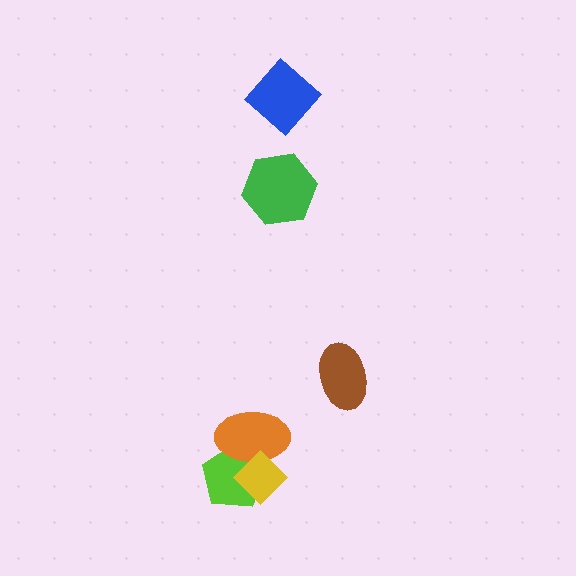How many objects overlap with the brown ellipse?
0 objects overlap with the brown ellipse.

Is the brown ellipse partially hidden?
No, no other shape covers it.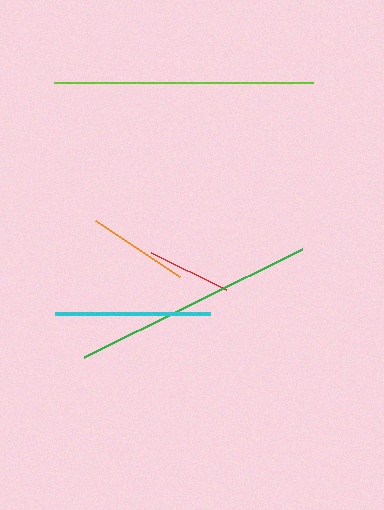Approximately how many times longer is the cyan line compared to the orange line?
The cyan line is approximately 1.5 times the length of the orange line.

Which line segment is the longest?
The lime line is the longest at approximately 259 pixels.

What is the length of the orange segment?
The orange segment is approximately 101 pixels long.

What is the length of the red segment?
The red segment is approximately 83 pixels long.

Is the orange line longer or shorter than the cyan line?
The cyan line is longer than the orange line.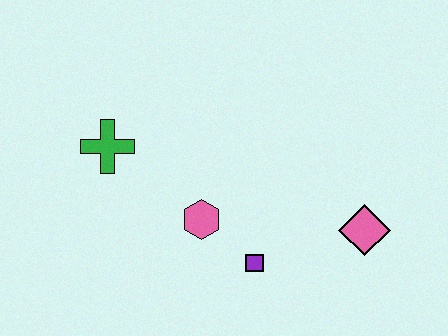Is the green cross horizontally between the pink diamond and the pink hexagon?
No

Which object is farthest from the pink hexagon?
The pink diamond is farthest from the pink hexagon.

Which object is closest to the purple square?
The pink hexagon is closest to the purple square.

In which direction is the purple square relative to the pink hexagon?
The purple square is to the right of the pink hexagon.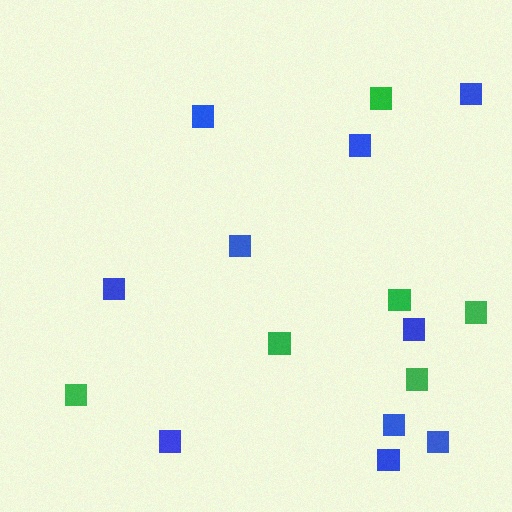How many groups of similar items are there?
There are 2 groups: one group of blue squares (10) and one group of green squares (6).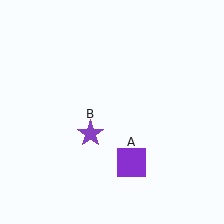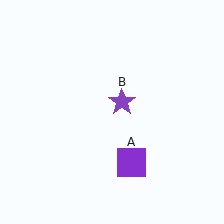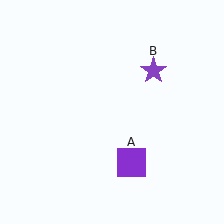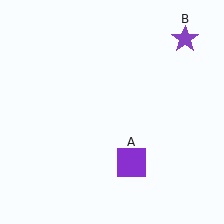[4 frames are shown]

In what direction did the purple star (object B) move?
The purple star (object B) moved up and to the right.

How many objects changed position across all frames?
1 object changed position: purple star (object B).